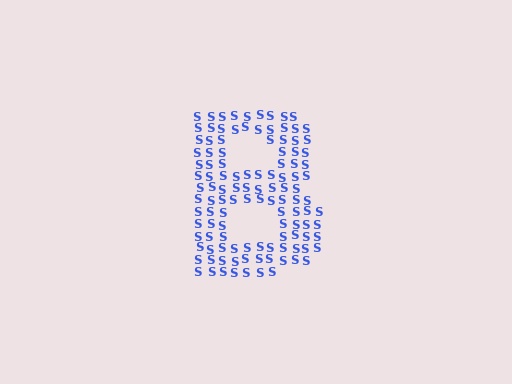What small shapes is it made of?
It is made of small letter S's.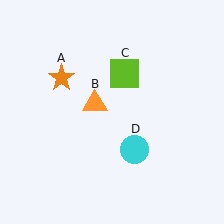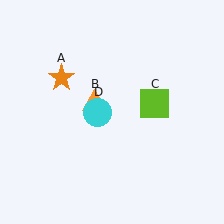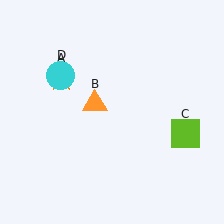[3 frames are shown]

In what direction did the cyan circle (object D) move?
The cyan circle (object D) moved up and to the left.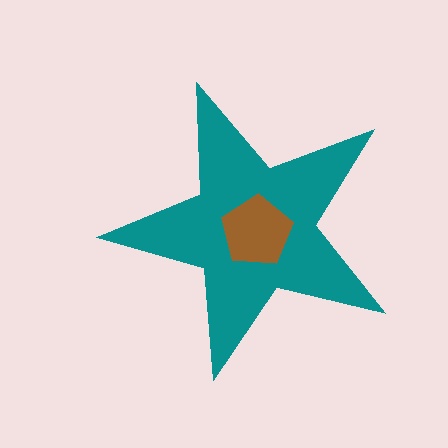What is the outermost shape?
The teal star.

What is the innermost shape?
The brown pentagon.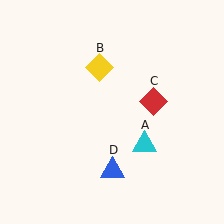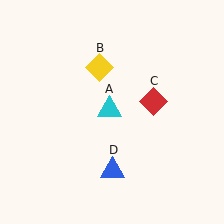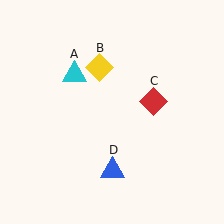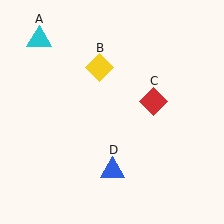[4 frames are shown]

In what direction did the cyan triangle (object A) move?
The cyan triangle (object A) moved up and to the left.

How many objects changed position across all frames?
1 object changed position: cyan triangle (object A).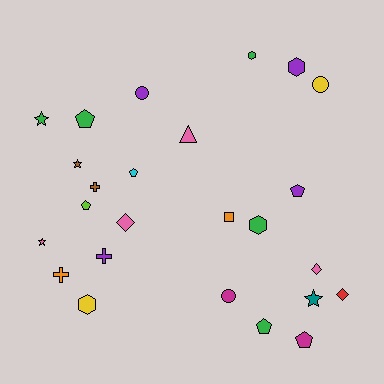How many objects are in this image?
There are 25 objects.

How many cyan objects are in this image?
There is 1 cyan object.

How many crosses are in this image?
There are 3 crosses.